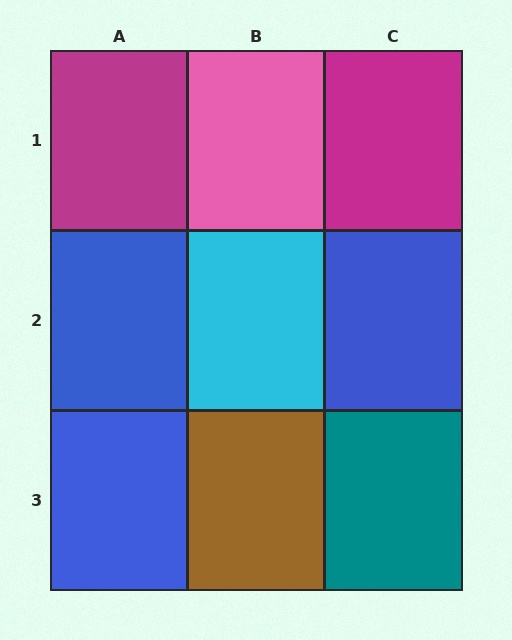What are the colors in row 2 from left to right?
Blue, cyan, blue.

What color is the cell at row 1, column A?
Magenta.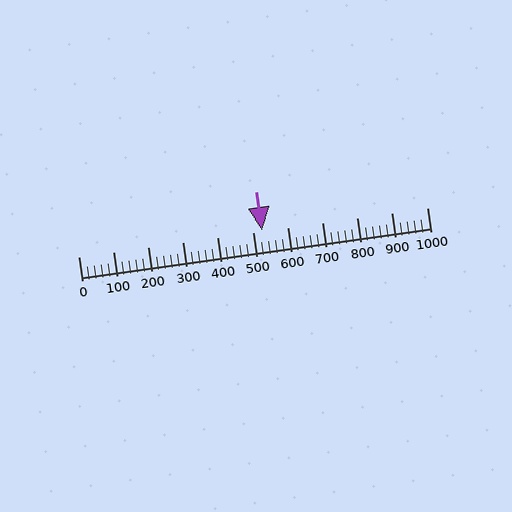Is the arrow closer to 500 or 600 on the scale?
The arrow is closer to 500.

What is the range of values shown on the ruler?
The ruler shows values from 0 to 1000.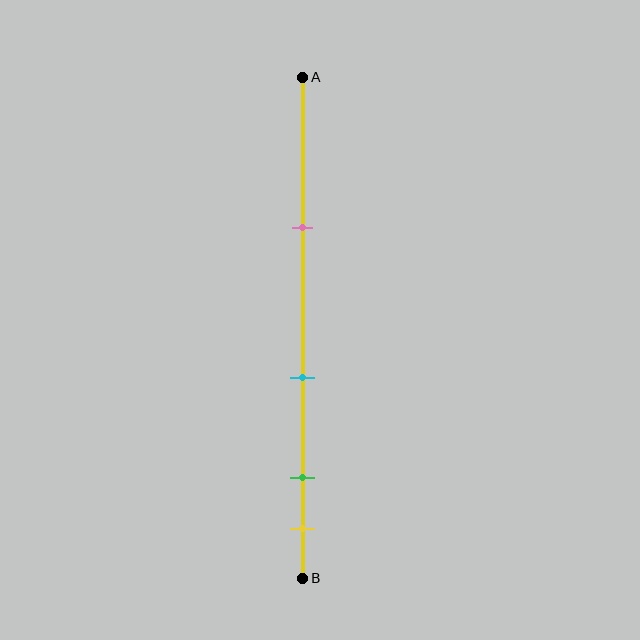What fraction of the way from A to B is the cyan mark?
The cyan mark is approximately 60% (0.6) of the way from A to B.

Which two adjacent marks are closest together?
The green and yellow marks are the closest adjacent pair.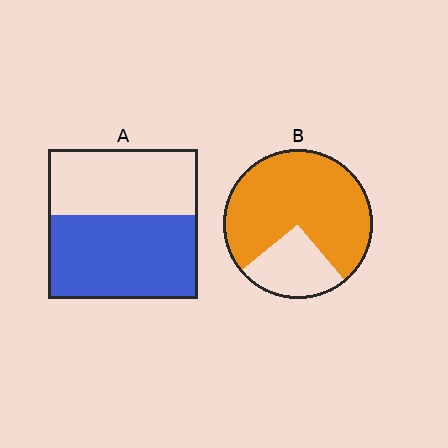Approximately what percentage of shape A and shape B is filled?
A is approximately 55% and B is approximately 75%.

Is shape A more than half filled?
Yes.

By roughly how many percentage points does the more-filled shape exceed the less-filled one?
By roughly 20 percentage points (B over A).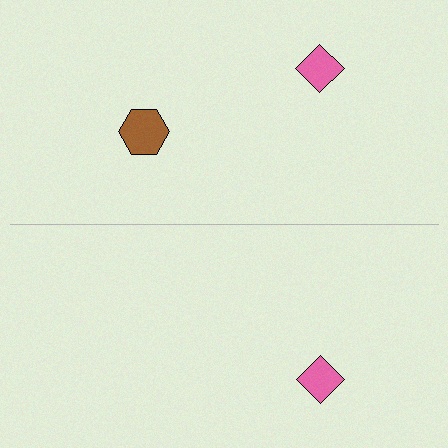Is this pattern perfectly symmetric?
No, the pattern is not perfectly symmetric. A brown hexagon is missing from the bottom side.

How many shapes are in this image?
There are 3 shapes in this image.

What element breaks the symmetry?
A brown hexagon is missing from the bottom side.